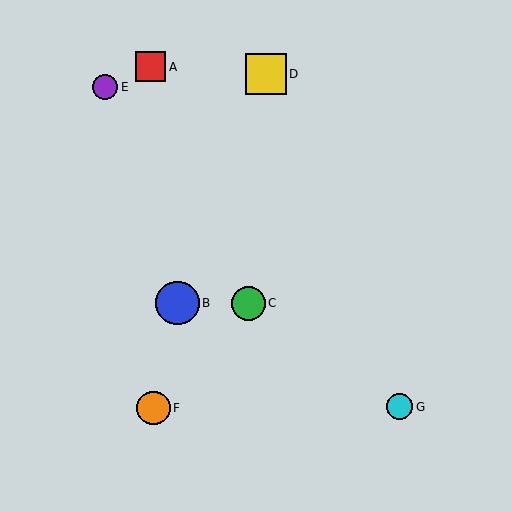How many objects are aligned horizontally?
2 objects (B, C) are aligned horizontally.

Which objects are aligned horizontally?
Objects B, C are aligned horizontally.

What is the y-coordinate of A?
Object A is at y≈67.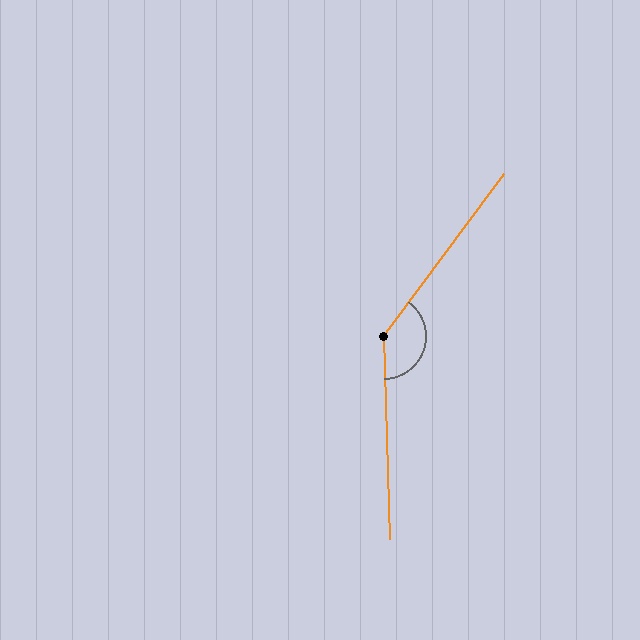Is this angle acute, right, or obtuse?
It is obtuse.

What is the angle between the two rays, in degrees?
Approximately 142 degrees.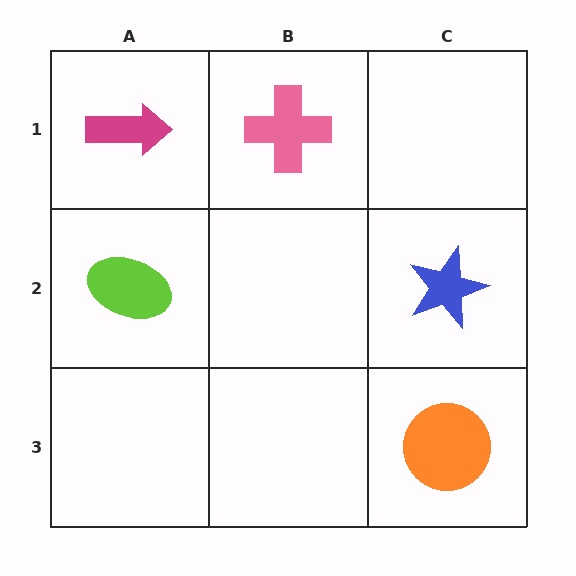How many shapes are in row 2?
2 shapes.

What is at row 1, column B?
A pink cross.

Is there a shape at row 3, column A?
No, that cell is empty.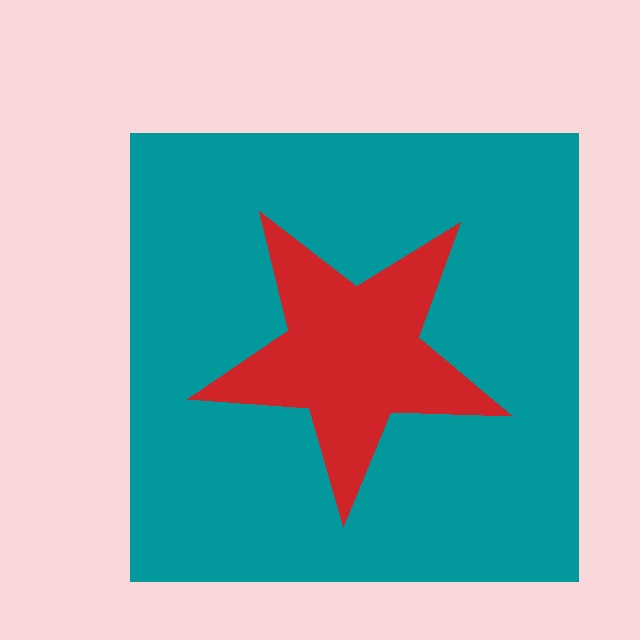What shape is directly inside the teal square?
The red star.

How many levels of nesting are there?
2.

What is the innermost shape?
The red star.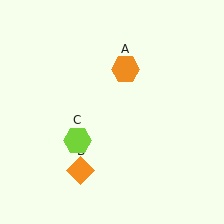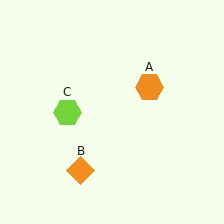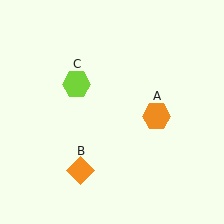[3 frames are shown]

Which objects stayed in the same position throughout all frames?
Orange diamond (object B) remained stationary.